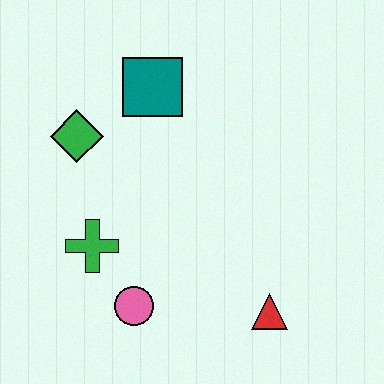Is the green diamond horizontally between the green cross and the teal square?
No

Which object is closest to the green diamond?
The teal square is closest to the green diamond.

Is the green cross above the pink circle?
Yes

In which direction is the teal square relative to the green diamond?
The teal square is to the right of the green diamond.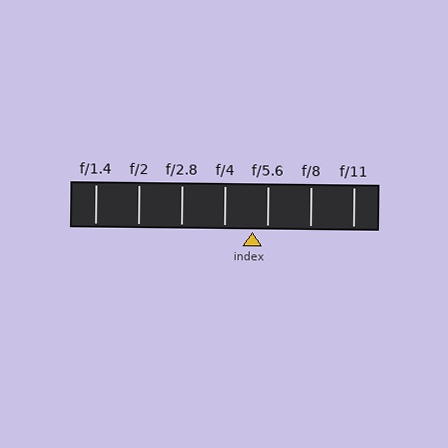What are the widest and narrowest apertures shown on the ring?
The widest aperture shown is f/1.4 and the narrowest is f/11.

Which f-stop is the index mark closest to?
The index mark is closest to f/5.6.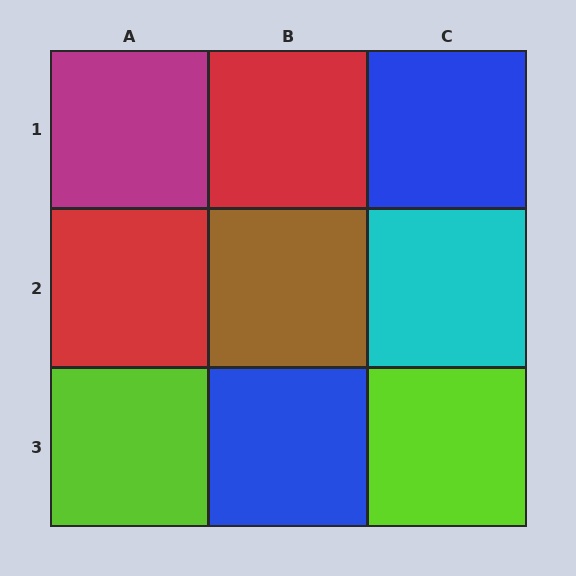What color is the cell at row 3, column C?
Lime.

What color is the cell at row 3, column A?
Lime.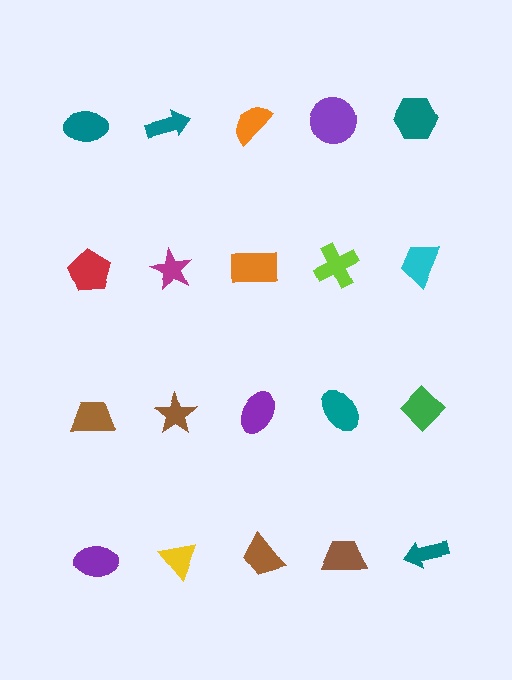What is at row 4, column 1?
A purple ellipse.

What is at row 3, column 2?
A brown star.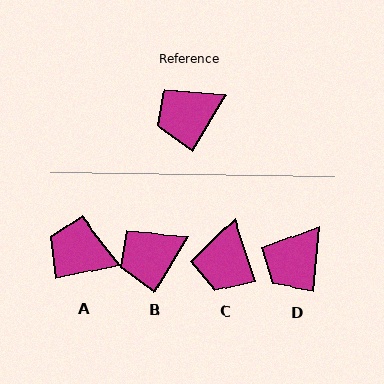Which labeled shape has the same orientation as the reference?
B.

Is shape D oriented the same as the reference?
No, it is off by about 25 degrees.